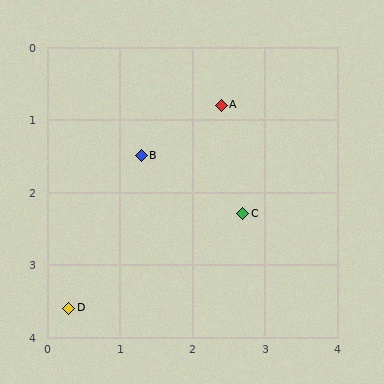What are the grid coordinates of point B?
Point B is at approximately (1.3, 1.5).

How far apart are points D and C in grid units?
Points D and C are about 2.7 grid units apart.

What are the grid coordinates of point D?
Point D is at approximately (0.3, 3.6).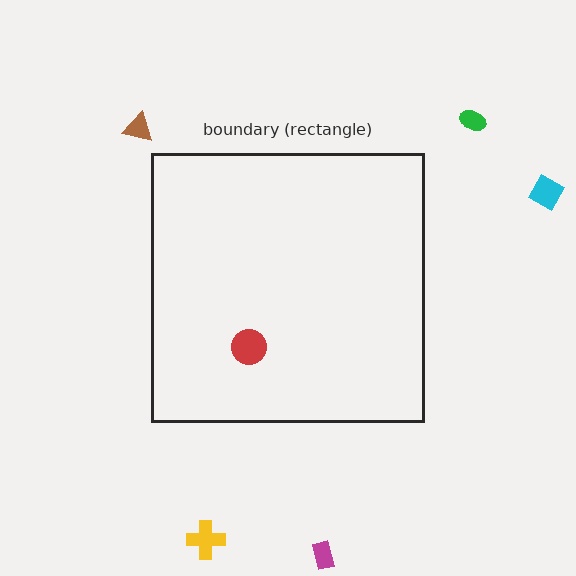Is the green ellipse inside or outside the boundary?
Outside.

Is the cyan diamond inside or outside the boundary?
Outside.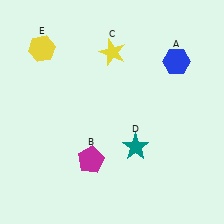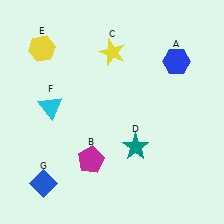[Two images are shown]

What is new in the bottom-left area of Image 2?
A blue diamond (G) was added in the bottom-left area of Image 2.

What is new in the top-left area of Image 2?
A cyan triangle (F) was added in the top-left area of Image 2.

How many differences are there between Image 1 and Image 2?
There are 2 differences between the two images.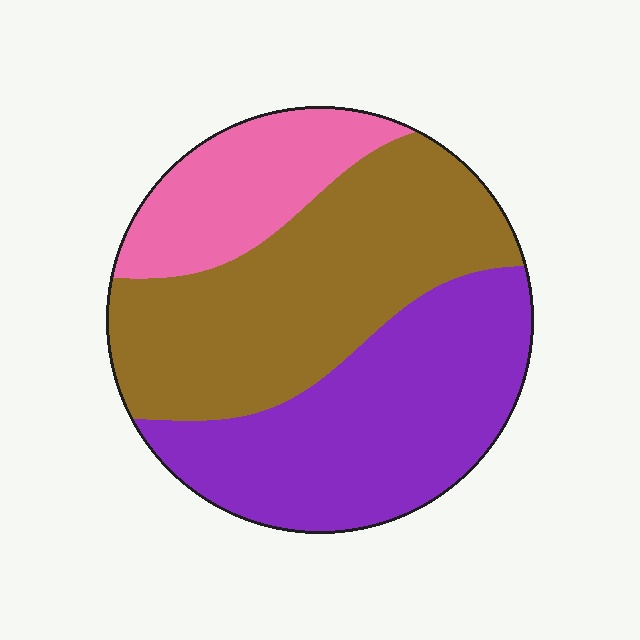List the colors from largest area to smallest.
From largest to smallest: brown, purple, pink.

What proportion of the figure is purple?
Purple covers about 40% of the figure.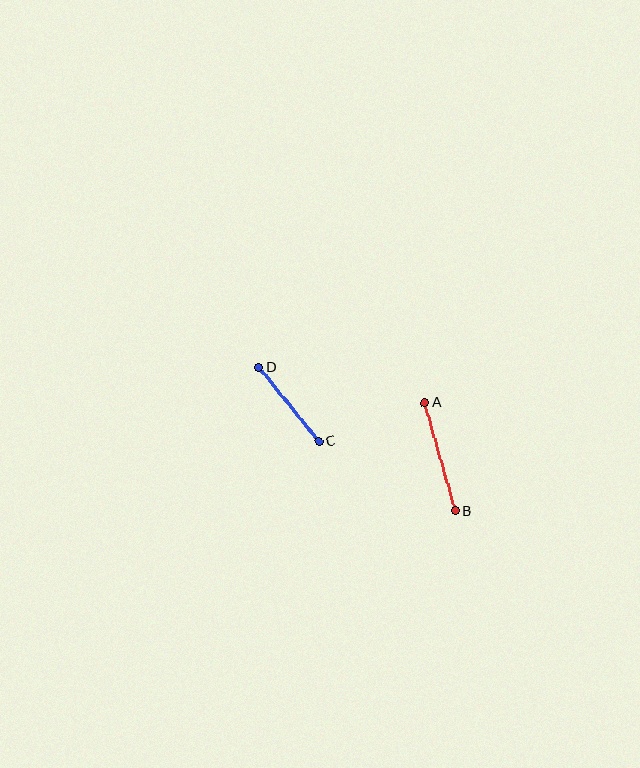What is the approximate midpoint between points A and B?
The midpoint is at approximately (440, 457) pixels.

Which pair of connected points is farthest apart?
Points A and B are farthest apart.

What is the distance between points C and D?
The distance is approximately 95 pixels.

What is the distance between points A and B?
The distance is approximately 113 pixels.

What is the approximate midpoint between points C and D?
The midpoint is at approximately (289, 404) pixels.